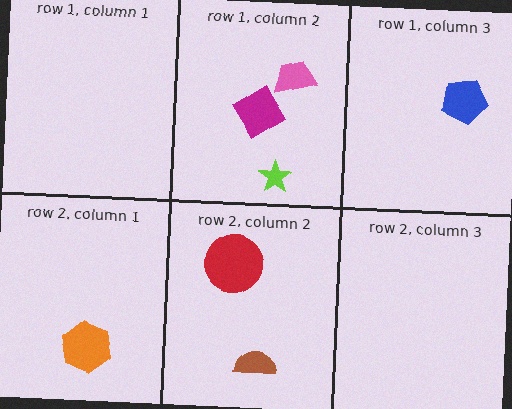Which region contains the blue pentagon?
The row 1, column 3 region.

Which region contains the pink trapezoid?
The row 1, column 2 region.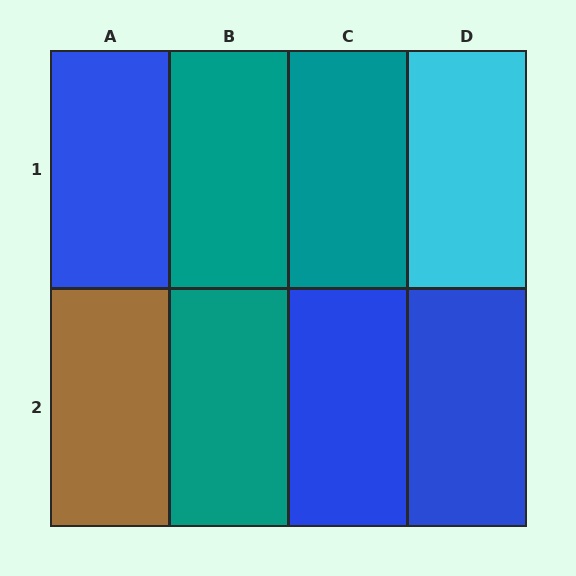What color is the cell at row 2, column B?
Teal.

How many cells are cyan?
1 cell is cyan.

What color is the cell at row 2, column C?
Blue.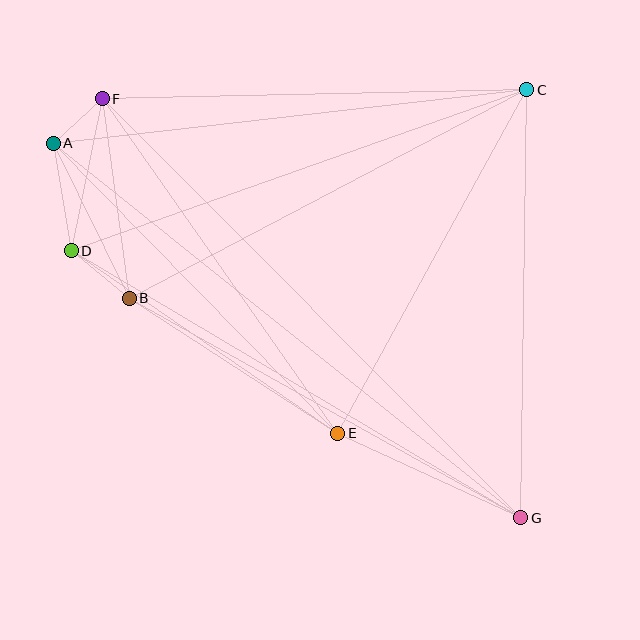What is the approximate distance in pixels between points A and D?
The distance between A and D is approximately 109 pixels.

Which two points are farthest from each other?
Points A and G are farthest from each other.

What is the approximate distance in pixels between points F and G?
The distance between F and G is approximately 593 pixels.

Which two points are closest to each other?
Points A and F are closest to each other.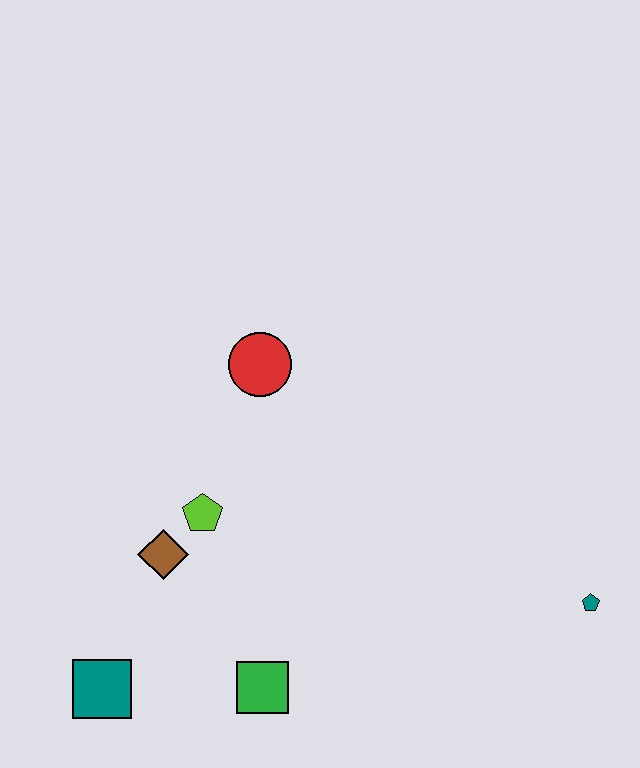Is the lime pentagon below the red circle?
Yes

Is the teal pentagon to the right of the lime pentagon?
Yes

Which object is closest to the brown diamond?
The lime pentagon is closest to the brown diamond.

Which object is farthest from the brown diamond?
The teal pentagon is farthest from the brown diamond.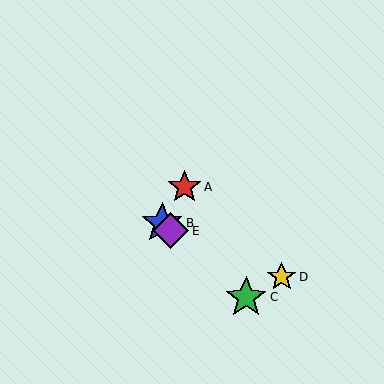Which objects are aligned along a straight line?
Objects B, C, E are aligned along a straight line.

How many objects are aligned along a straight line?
3 objects (B, C, E) are aligned along a straight line.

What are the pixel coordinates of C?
Object C is at (246, 297).